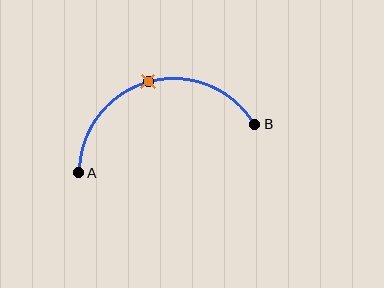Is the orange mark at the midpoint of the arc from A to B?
Yes. The orange mark lies on the arc at equal arc-length from both A and B — it is the arc midpoint.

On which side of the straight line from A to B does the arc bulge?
The arc bulges above the straight line connecting A and B.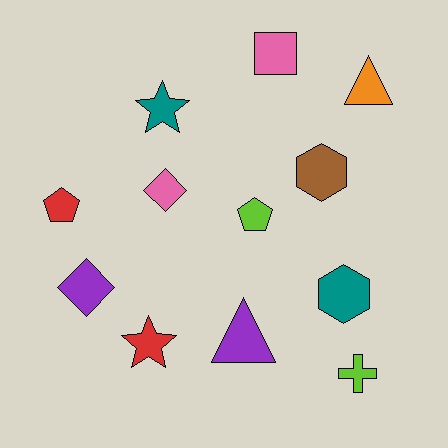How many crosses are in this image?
There is 1 cross.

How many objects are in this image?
There are 12 objects.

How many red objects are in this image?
There are 2 red objects.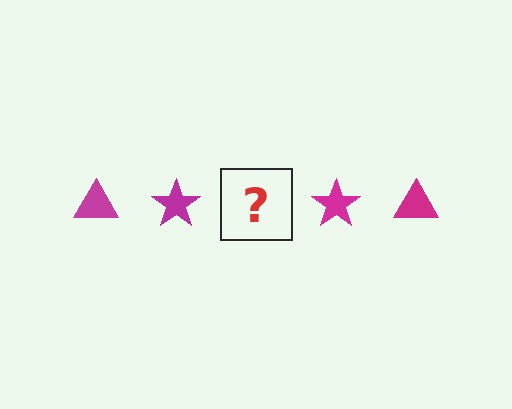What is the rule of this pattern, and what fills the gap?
The rule is that the pattern cycles through triangle, star shapes in magenta. The gap should be filled with a magenta triangle.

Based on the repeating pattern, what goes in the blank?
The blank should be a magenta triangle.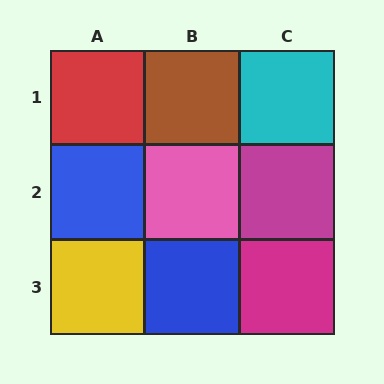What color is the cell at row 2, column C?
Magenta.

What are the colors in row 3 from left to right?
Yellow, blue, magenta.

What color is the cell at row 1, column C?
Cyan.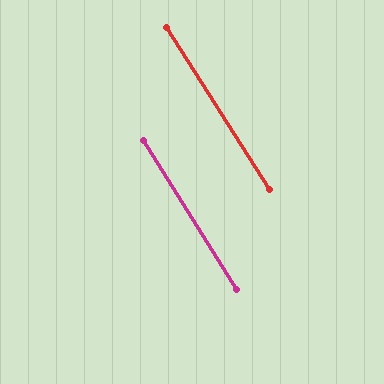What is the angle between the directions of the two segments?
Approximately 0 degrees.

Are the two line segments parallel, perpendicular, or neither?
Parallel — their directions differ by only 0.3°.